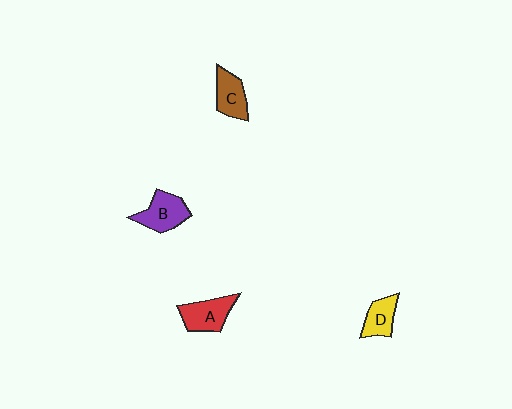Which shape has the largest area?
Shape B (purple).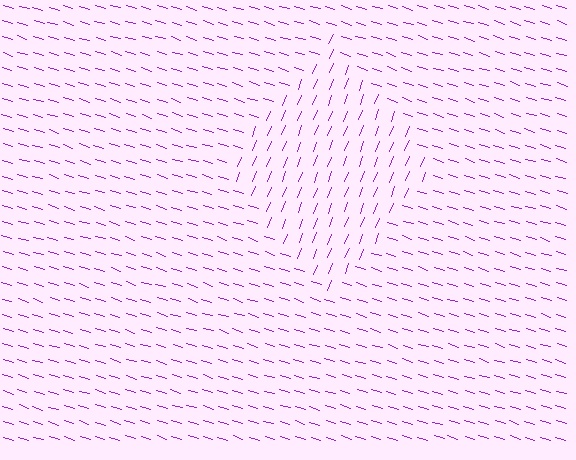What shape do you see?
I see a diamond.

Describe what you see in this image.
The image is filled with small purple line segments. A diamond region in the image has lines oriented differently from the surrounding lines, creating a visible texture boundary.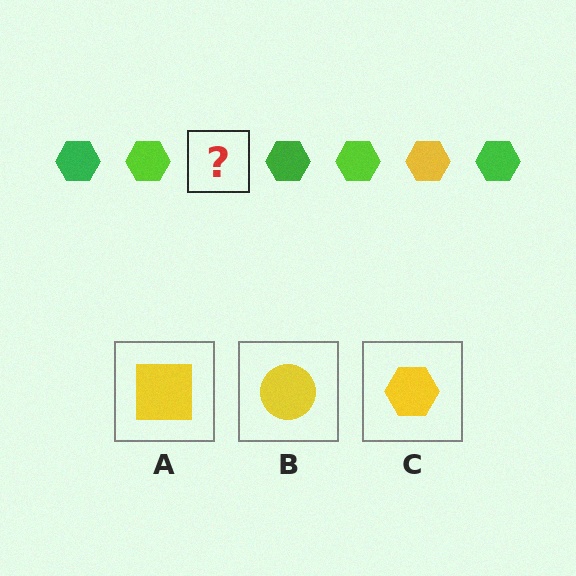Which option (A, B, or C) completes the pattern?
C.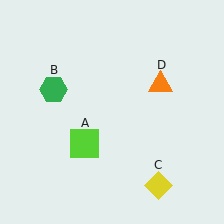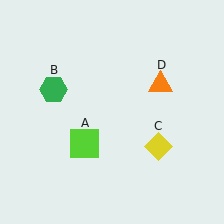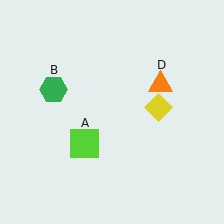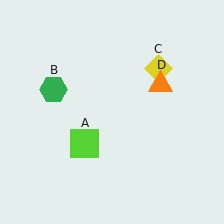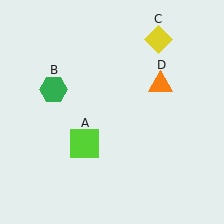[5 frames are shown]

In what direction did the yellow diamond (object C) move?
The yellow diamond (object C) moved up.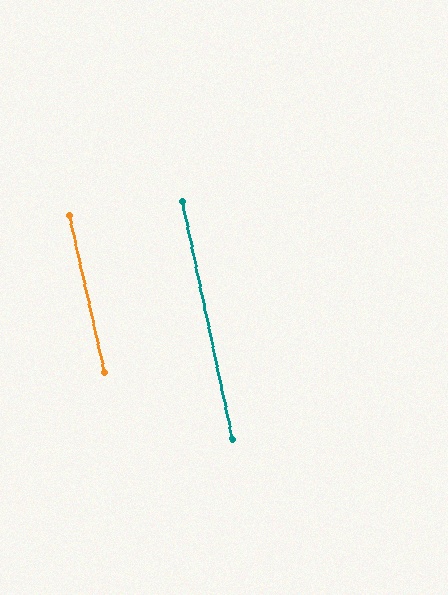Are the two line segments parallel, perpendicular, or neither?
Parallel — their directions differ by only 1.0°.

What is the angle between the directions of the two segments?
Approximately 1 degree.